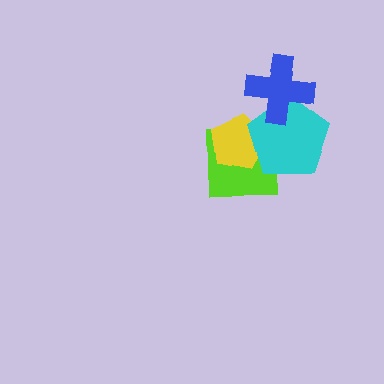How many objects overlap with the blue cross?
1 object overlaps with the blue cross.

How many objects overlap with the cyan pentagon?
3 objects overlap with the cyan pentagon.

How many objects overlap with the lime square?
2 objects overlap with the lime square.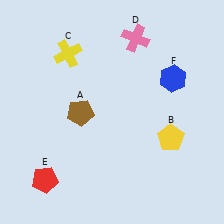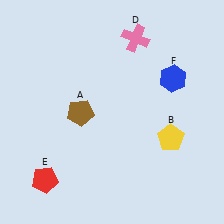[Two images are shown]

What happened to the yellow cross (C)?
The yellow cross (C) was removed in Image 2. It was in the top-left area of Image 1.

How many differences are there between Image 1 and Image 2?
There is 1 difference between the two images.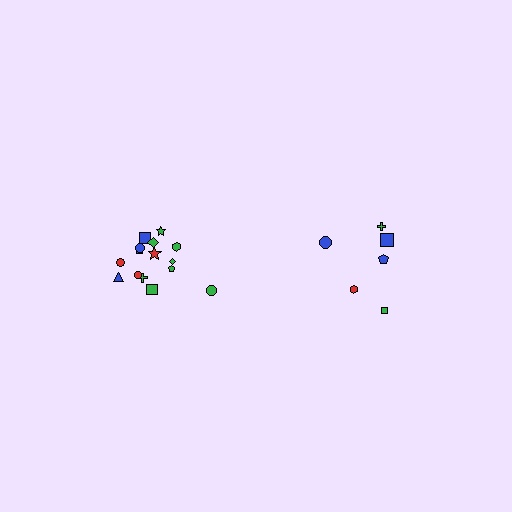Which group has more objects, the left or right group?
The left group.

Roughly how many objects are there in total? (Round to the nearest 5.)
Roughly 20 objects in total.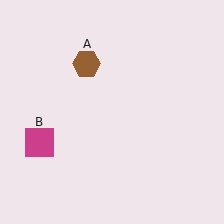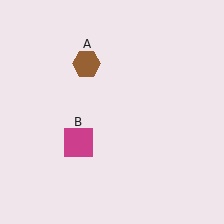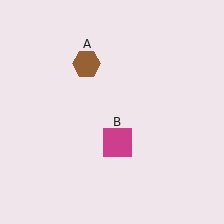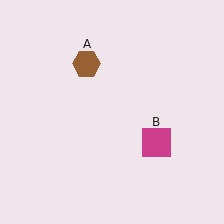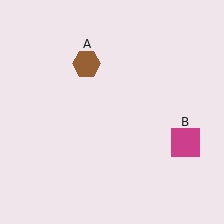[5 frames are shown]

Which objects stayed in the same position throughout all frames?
Brown hexagon (object A) remained stationary.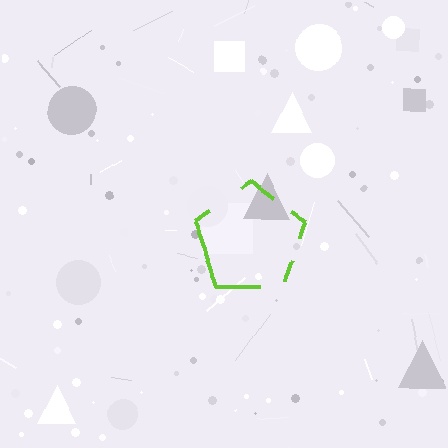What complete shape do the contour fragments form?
The contour fragments form a pentagon.